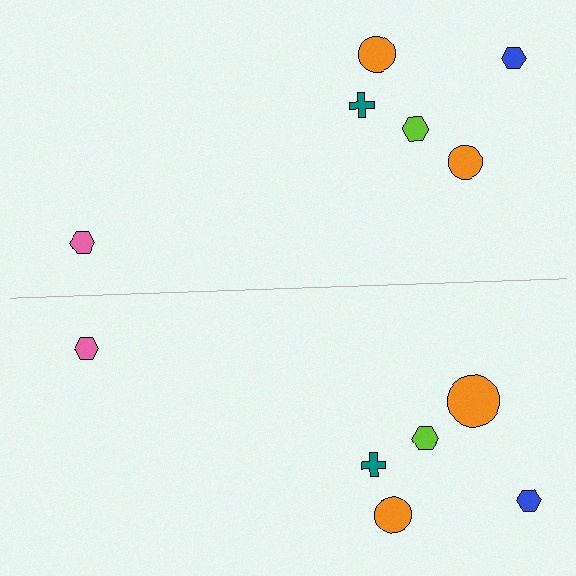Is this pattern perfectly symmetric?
No, the pattern is not perfectly symmetric. The orange circle on the bottom side has a different size than its mirror counterpart.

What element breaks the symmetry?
The orange circle on the bottom side has a different size than its mirror counterpart.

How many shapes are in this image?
There are 12 shapes in this image.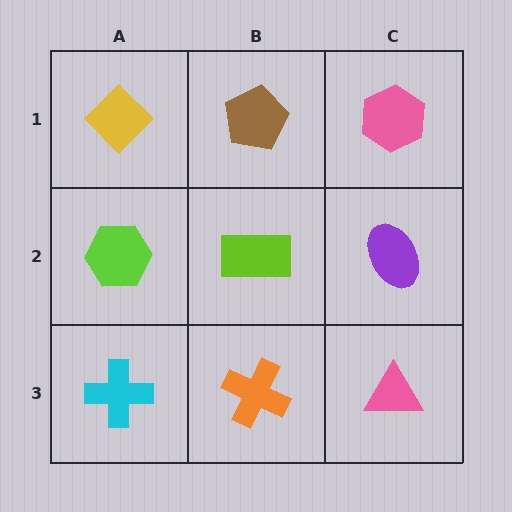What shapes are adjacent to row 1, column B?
A lime rectangle (row 2, column B), a yellow diamond (row 1, column A), a pink hexagon (row 1, column C).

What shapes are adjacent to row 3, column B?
A lime rectangle (row 2, column B), a cyan cross (row 3, column A), a pink triangle (row 3, column C).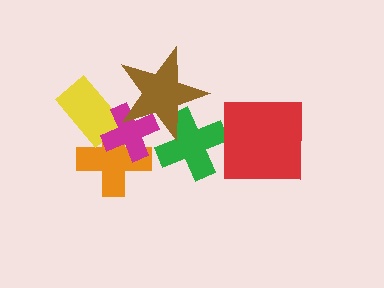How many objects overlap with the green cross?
1 object overlaps with the green cross.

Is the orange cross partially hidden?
Yes, it is partially covered by another shape.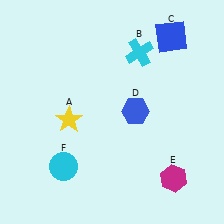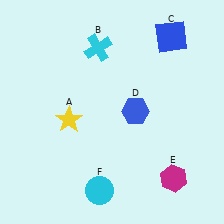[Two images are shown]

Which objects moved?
The objects that moved are: the cyan cross (B), the cyan circle (F).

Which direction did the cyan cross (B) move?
The cyan cross (B) moved left.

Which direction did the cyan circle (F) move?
The cyan circle (F) moved right.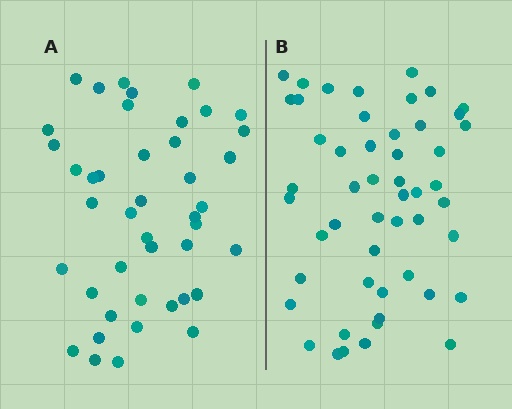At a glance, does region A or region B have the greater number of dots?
Region B (the right region) has more dots.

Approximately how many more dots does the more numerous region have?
Region B has roughly 8 or so more dots than region A.